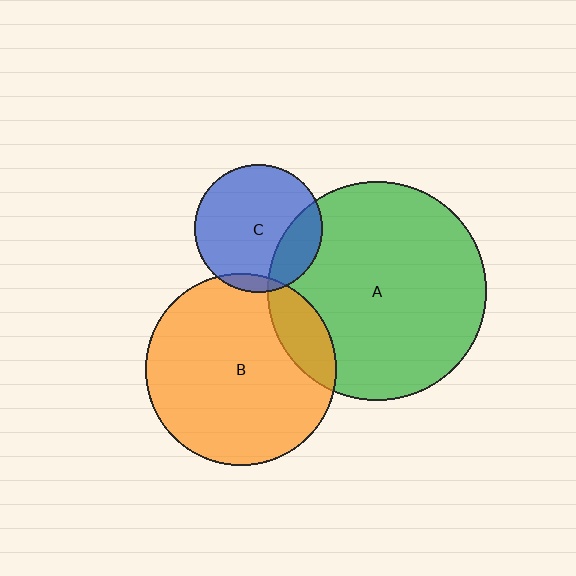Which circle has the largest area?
Circle A (green).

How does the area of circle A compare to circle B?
Approximately 1.3 times.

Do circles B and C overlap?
Yes.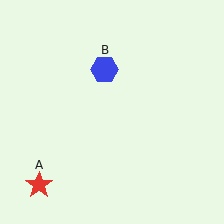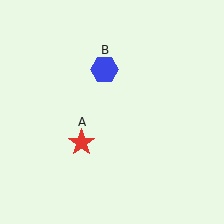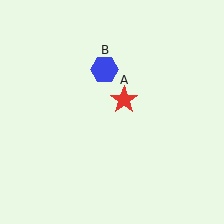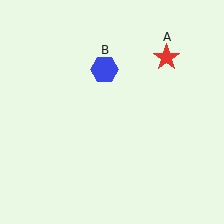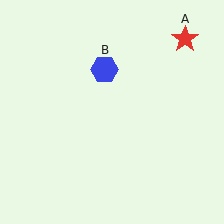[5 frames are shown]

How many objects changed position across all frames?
1 object changed position: red star (object A).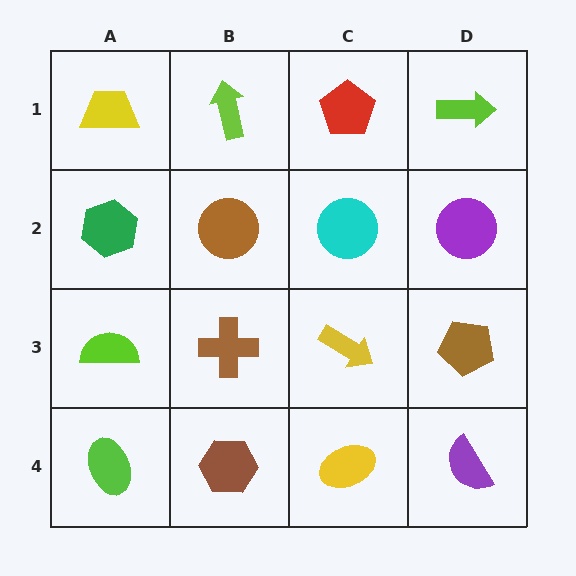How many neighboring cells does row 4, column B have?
3.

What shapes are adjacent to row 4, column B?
A brown cross (row 3, column B), a lime ellipse (row 4, column A), a yellow ellipse (row 4, column C).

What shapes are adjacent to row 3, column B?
A brown circle (row 2, column B), a brown hexagon (row 4, column B), a lime semicircle (row 3, column A), a yellow arrow (row 3, column C).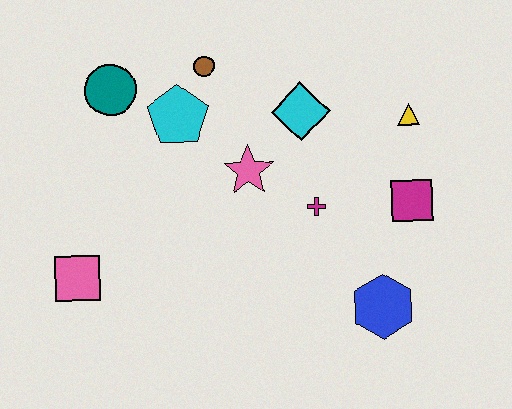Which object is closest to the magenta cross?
The pink star is closest to the magenta cross.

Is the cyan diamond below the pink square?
No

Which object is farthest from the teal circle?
The blue hexagon is farthest from the teal circle.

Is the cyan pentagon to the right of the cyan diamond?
No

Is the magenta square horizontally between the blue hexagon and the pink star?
No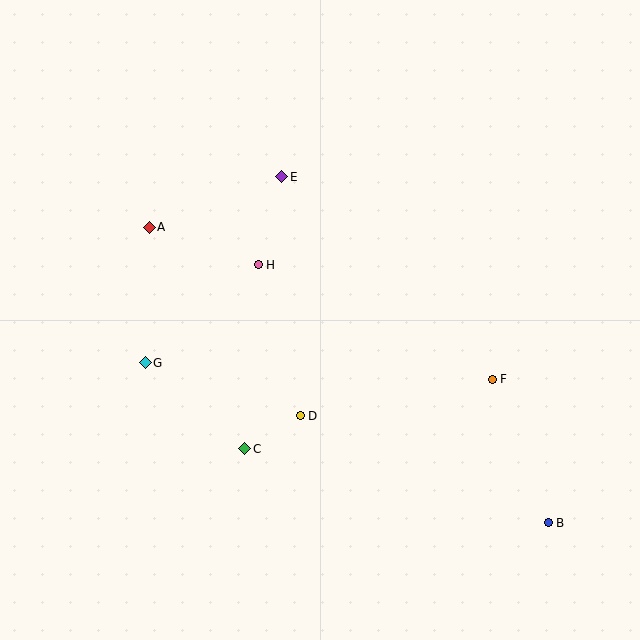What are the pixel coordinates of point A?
Point A is at (149, 227).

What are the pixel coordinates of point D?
Point D is at (300, 416).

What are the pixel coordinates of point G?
Point G is at (145, 363).